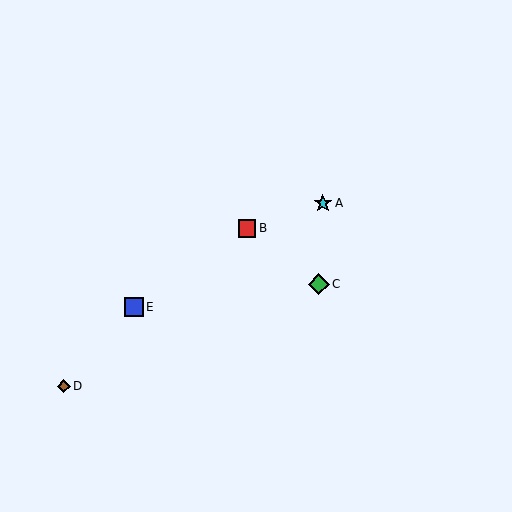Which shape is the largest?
The green diamond (labeled C) is the largest.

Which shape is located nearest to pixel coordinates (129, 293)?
The blue square (labeled E) at (134, 307) is nearest to that location.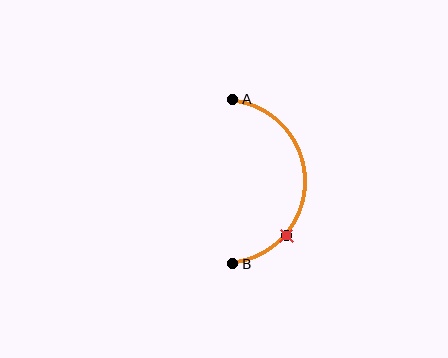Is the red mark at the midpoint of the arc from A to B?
No. The red mark lies on the arc but is closer to endpoint B. The arc midpoint would be at the point on the curve equidistant along the arc from both A and B.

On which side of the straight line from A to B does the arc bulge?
The arc bulges to the right of the straight line connecting A and B.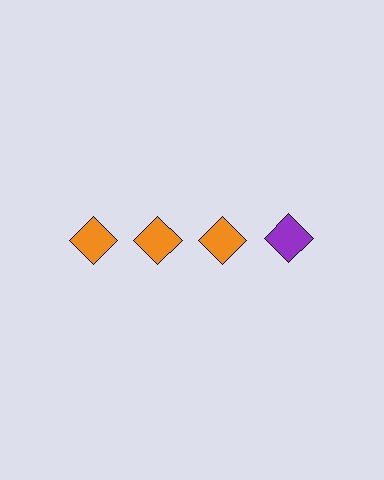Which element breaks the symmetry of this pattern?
The purple diamond in the top row, second from right column breaks the symmetry. All other shapes are orange diamonds.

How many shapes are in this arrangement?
There are 4 shapes arranged in a grid pattern.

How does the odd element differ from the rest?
It has a different color: purple instead of orange.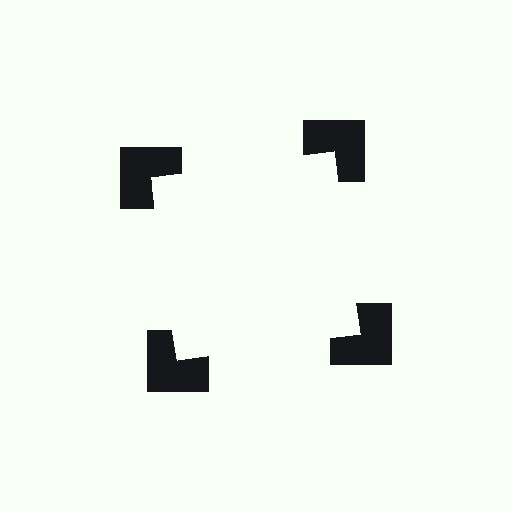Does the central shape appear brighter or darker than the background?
It typically appears slightly brighter than the background, even though no actual brightness change is drawn.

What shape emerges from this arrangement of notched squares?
An illusory square — its edges are inferred from the aligned wedge cuts in the notched squares, not physically drawn.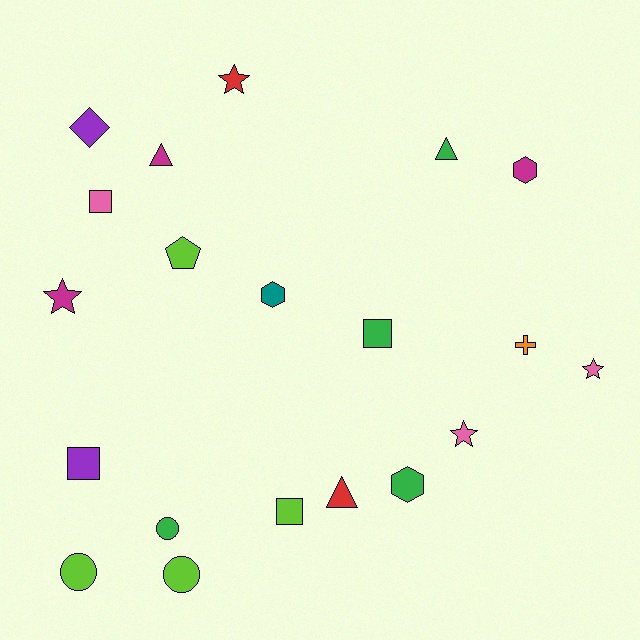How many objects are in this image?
There are 20 objects.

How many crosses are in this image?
There is 1 cross.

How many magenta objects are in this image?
There are 3 magenta objects.